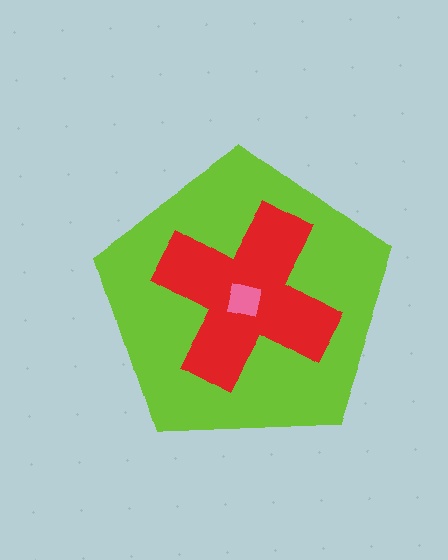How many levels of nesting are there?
3.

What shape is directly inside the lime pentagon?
The red cross.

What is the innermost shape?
The pink square.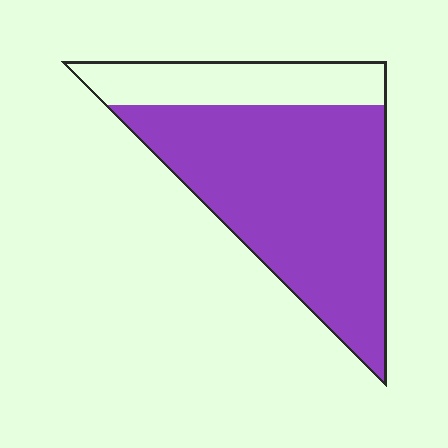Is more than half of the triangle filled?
Yes.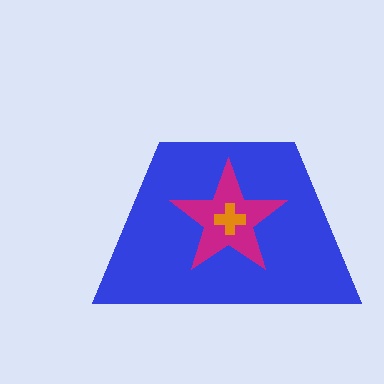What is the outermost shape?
The blue trapezoid.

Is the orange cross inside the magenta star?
Yes.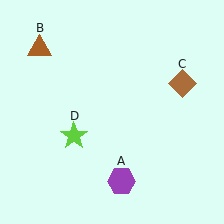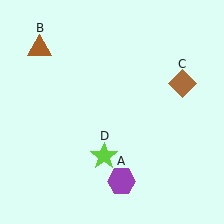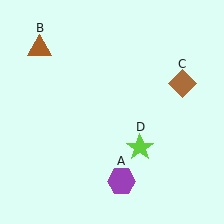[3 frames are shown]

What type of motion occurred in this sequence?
The lime star (object D) rotated counterclockwise around the center of the scene.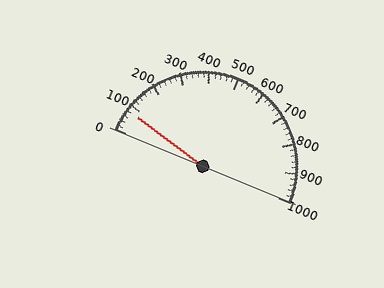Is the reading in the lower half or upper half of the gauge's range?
The reading is in the lower half of the range (0 to 1000).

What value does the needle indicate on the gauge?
The needle indicates approximately 80.